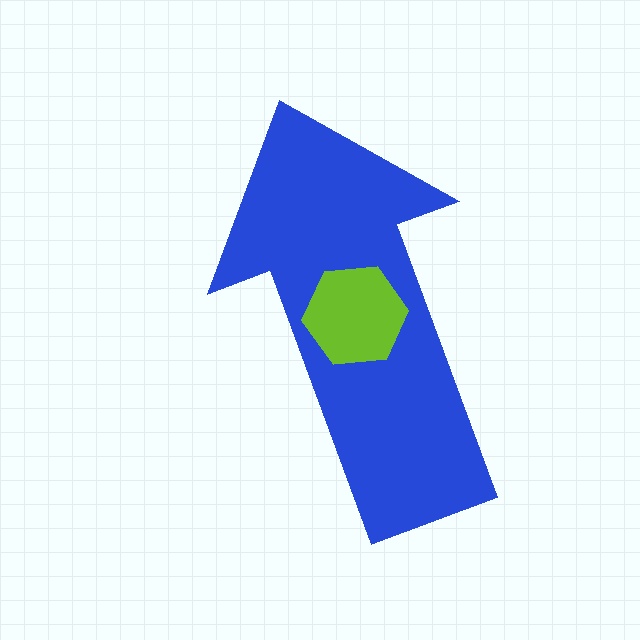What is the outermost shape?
The blue arrow.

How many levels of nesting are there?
2.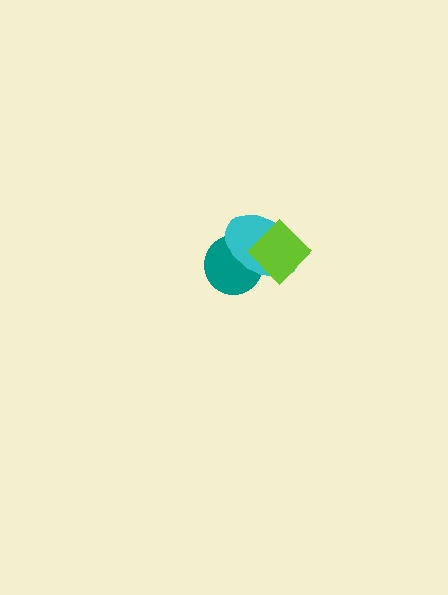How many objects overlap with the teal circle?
2 objects overlap with the teal circle.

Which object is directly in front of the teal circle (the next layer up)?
The cyan ellipse is directly in front of the teal circle.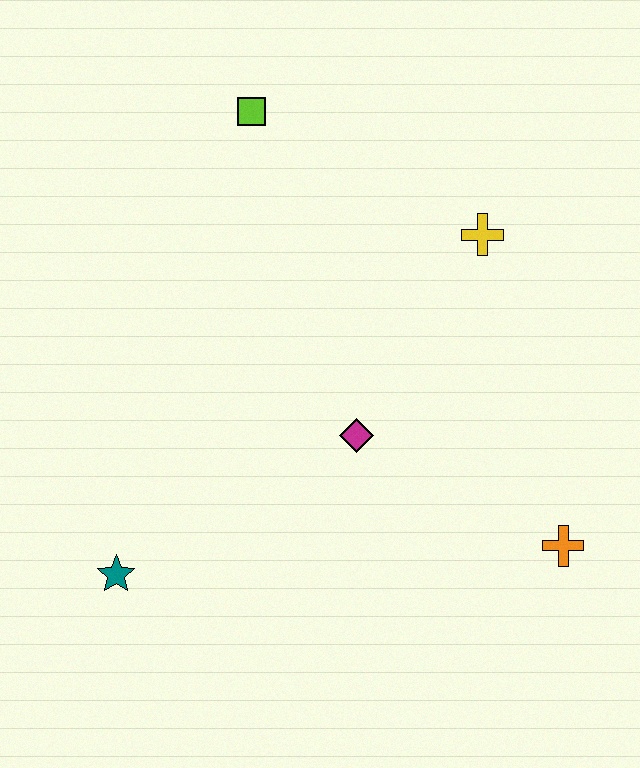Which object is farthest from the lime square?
The orange cross is farthest from the lime square.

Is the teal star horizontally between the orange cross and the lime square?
No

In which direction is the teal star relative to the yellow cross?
The teal star is to the left of the yellow cross.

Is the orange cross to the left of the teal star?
No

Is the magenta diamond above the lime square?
No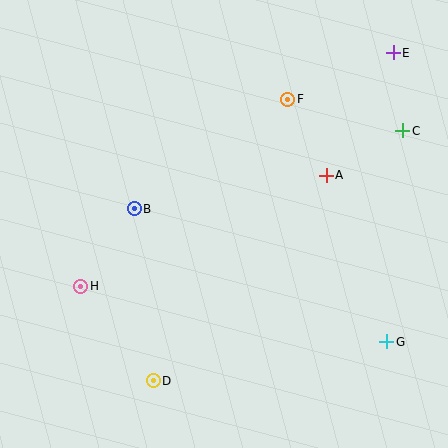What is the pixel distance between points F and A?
The distance between F and A is 85 pixels.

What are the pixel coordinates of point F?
Point F is at (288, 99).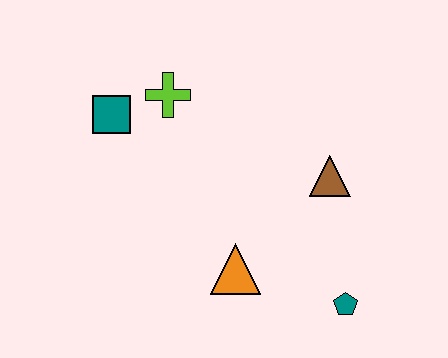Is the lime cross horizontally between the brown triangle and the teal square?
Yes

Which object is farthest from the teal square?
The teal pentagon is farthest from the teal square.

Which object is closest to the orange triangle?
The teal pentagon is closest to the orange triangle.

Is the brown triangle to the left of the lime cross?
No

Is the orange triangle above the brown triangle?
No